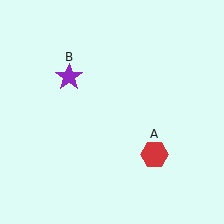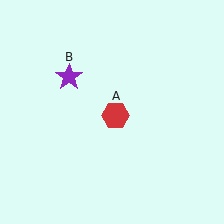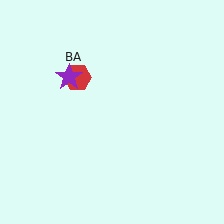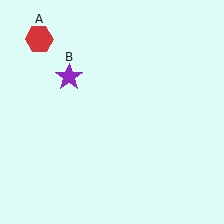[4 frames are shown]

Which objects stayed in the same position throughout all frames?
Purple star (object B) remained stationary.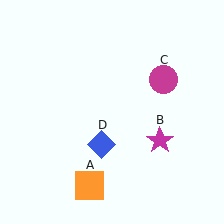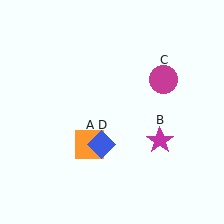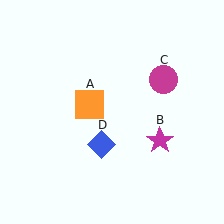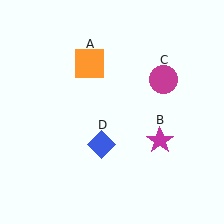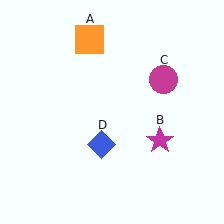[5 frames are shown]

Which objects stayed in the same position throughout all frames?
Magenta star (object B) and magenta circle (object C) and blue diamond (object D) remained stationary.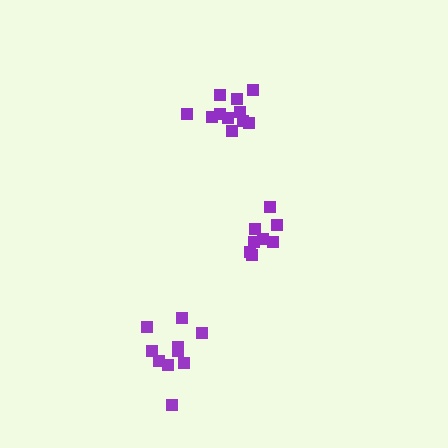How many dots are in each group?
Group 1: 11 dots, Group 2: 8 dots, Group 3: 10 dots (29 total).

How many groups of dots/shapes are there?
There are 3 groups.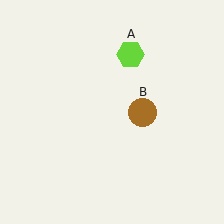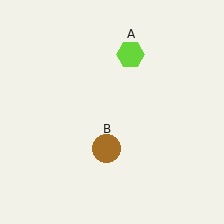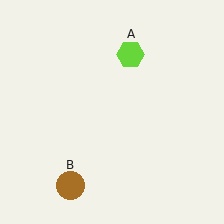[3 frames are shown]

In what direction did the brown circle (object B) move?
The brown circle (object B) moved down and to the left.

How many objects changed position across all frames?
1 object changed position: brown circle (object B).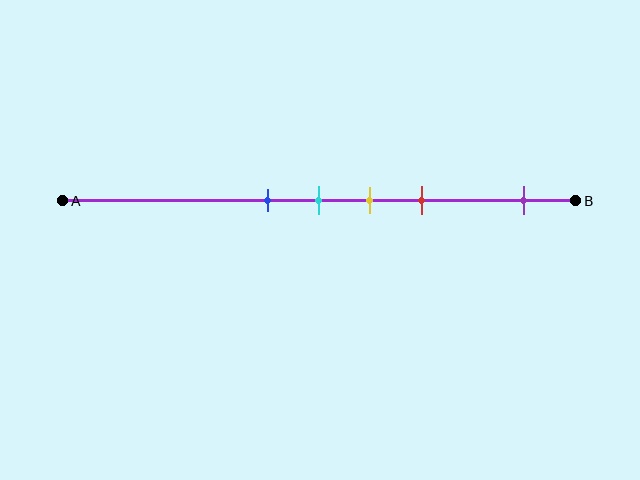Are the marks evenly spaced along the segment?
No, the marks are not evenly spaced.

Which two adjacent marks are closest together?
The blue and cyan marks are the closest adjacent pair.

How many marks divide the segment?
There are 5 marks dividing the segment.